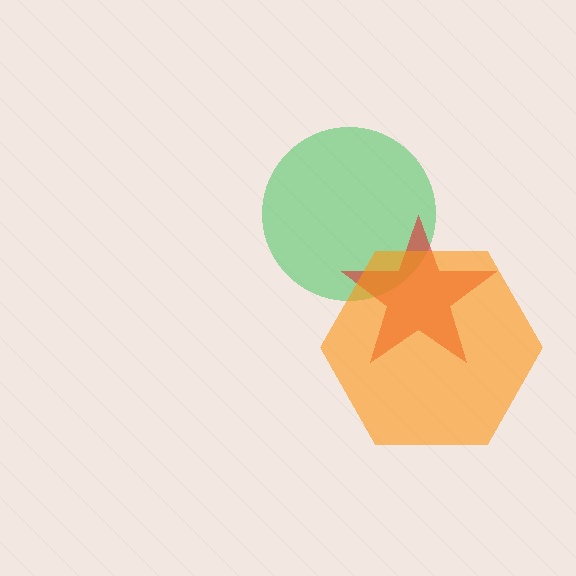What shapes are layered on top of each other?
The layered shapes are: a green circle, a red star, an orange hexagon.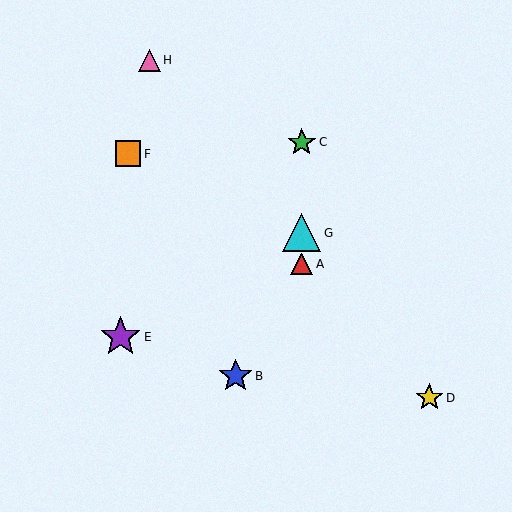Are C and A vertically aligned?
Yes, both are at x≈302.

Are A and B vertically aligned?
No, A is at x≈302 and B is at x≈236.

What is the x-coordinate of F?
Object F is at x≈128.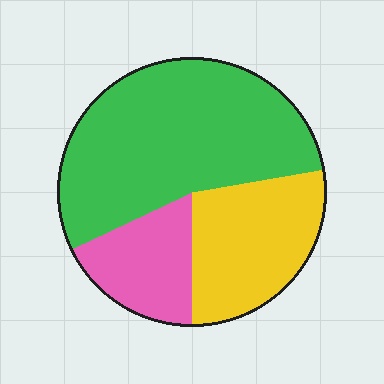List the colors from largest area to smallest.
From largest to smallest: green, yellow, pink.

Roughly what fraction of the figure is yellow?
Yellow takes up about one quarter (1/4) of the figure.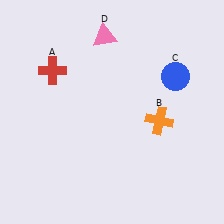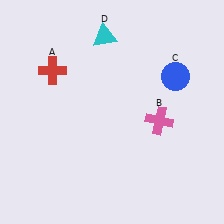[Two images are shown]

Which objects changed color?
B changed from orange to pink. D changed from pink to cyan.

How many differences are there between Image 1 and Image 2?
There are 2 differences between the two images.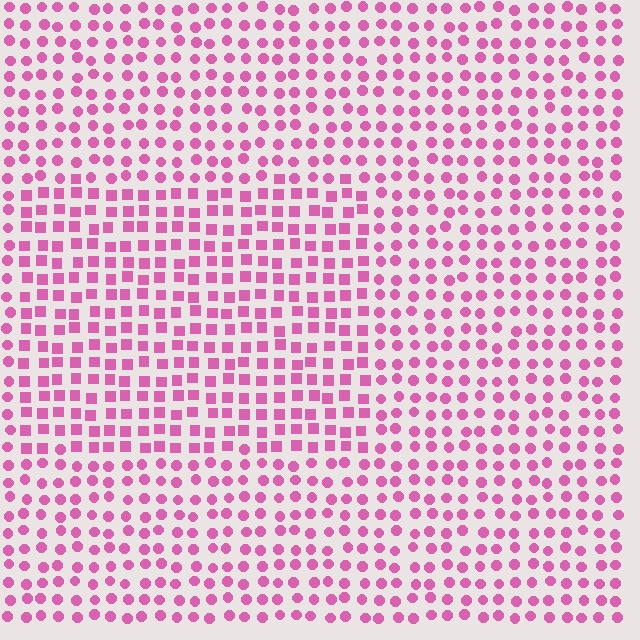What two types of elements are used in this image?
The image uses squares inside the rectangle region and circles outside it.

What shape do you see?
I see a rectangle.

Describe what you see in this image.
The image is filled with small pink elements arranged in a uniform grid. A rectangle-shaped region contains squares, while the surrounding area contains circles. The boundary is defined purely by the change in element shape.